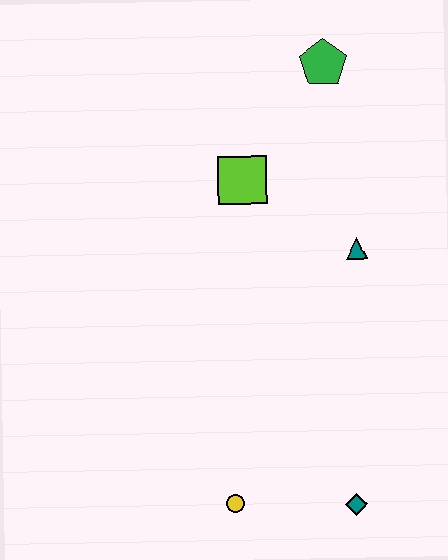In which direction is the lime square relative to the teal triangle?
The lime square is to the left of the teal triangle.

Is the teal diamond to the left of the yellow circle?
No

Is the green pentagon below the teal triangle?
No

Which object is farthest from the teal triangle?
The yellow circle is farthest from the teal triangle.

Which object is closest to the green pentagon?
The lime square is closest to the green pentagon.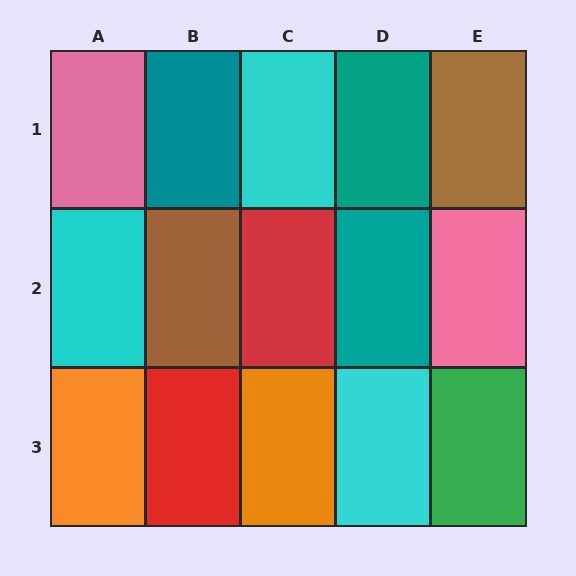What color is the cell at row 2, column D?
Teal.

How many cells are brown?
2 cells are brown.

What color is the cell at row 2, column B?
Brown.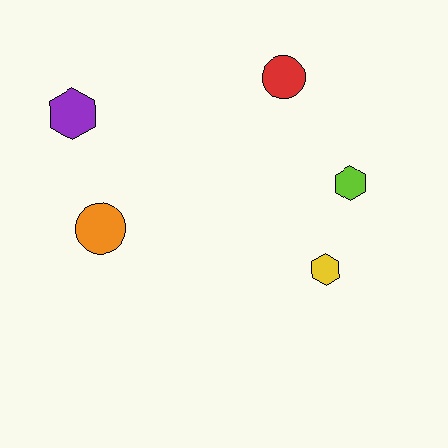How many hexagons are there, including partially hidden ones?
There are 3 hexagons.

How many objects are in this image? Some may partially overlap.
There are 5 objects.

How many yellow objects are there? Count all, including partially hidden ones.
There is 1 yellow object.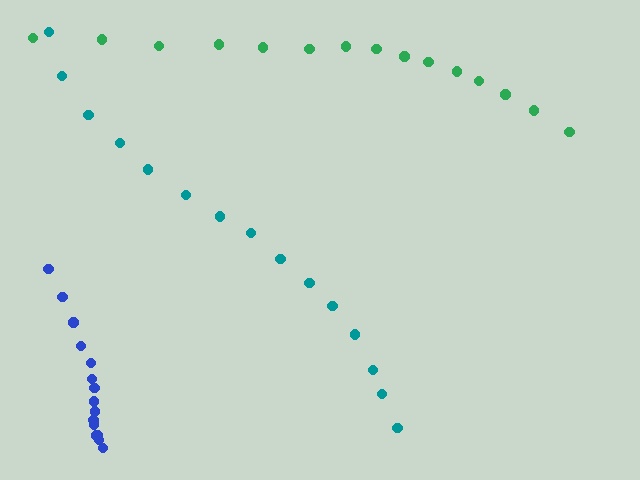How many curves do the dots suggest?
There are 3 distinct paths.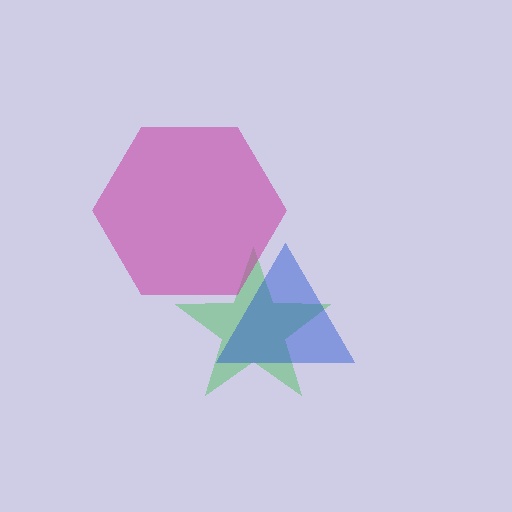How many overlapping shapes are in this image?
There are 3 overlapping shapes in the image.